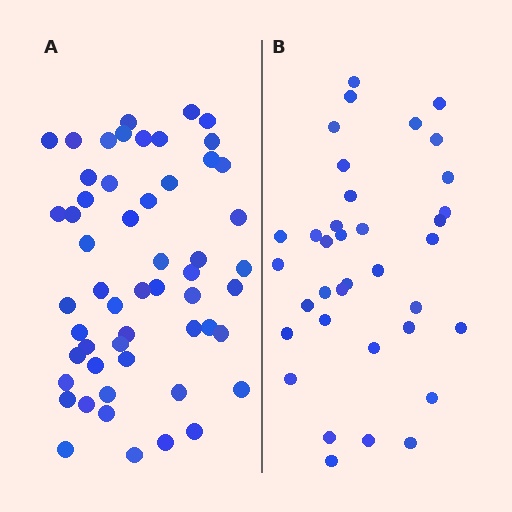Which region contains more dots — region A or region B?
Region A (the left region) has more dots.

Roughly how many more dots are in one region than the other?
Region A has approximately 20 more dots than region B.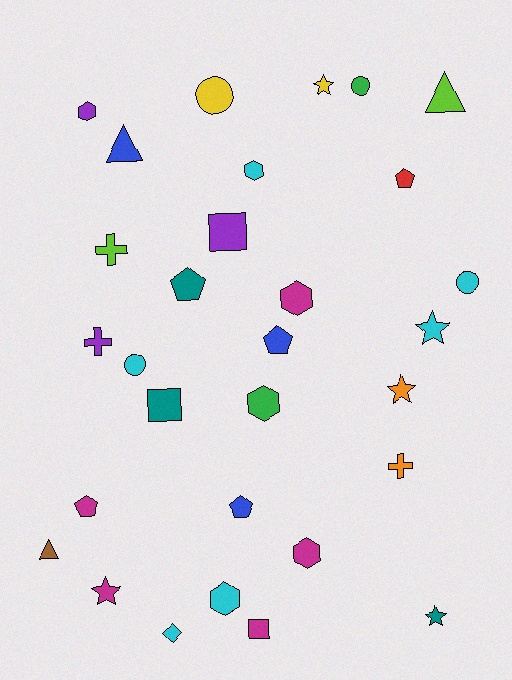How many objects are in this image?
There are 30 objects.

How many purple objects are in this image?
There are 3 purple objects.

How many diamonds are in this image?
There is 1 diamond.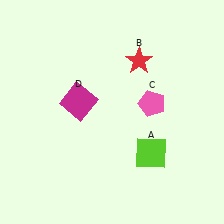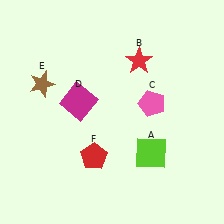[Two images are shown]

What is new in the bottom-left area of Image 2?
A red pentagon (F) was added in the bottom-left area of Image 2.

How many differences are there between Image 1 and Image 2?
There are 2 differences between the two images.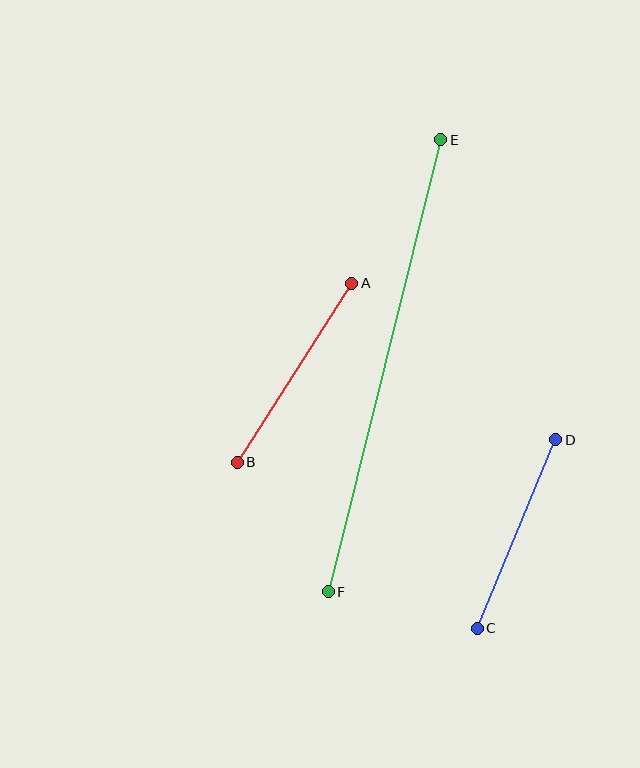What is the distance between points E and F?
The distance is approximately 466 pixels.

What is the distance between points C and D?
The distance is approximately 204 pixels.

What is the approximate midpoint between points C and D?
The midpoint is at approximately (516, 534) pixels.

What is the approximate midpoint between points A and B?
The midpoint is at approximately (295, 373) pixels.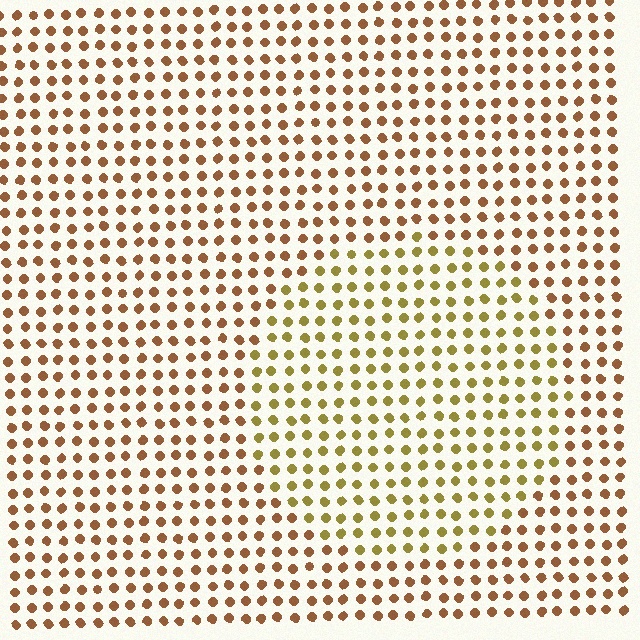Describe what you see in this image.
The image is filled with small brown elements in a uniform arrangement. A circle-shaped region is visible where the elements are tinted to a slightly different hue, forming a subtle color boundary.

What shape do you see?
I see a circle.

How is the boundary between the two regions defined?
The boundary is defined purely by a slight shift in hue (about 31 degrees). Spacing, size, and orientation are identical on both sides.